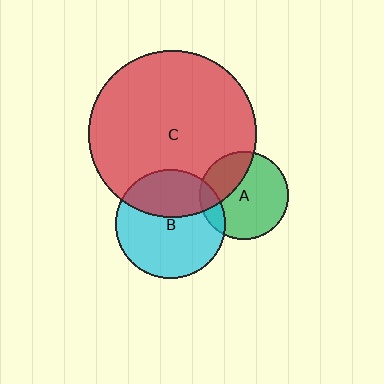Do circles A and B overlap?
Yes.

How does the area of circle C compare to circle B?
Approximately 2.3 times.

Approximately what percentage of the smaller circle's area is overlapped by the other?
Approximately 15%.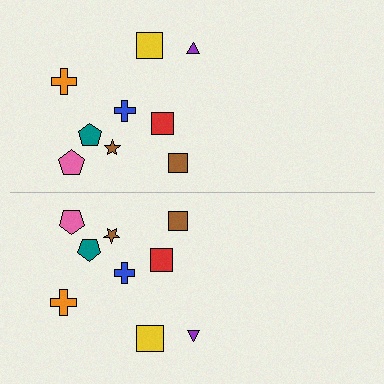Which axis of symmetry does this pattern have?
The pattern has a horizontal axis of symmetry running through the center of the image.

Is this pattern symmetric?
Yes, this pattern has bilateral (reflection) symmetry.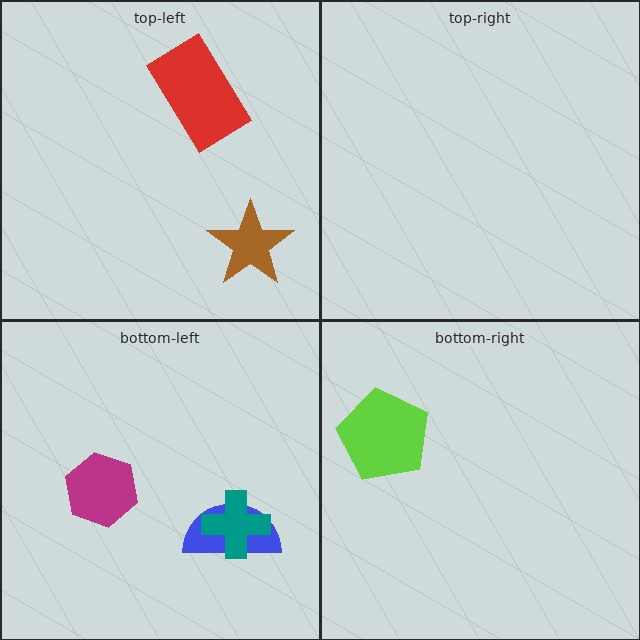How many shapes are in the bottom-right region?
1.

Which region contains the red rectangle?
The top-left region.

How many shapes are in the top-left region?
2.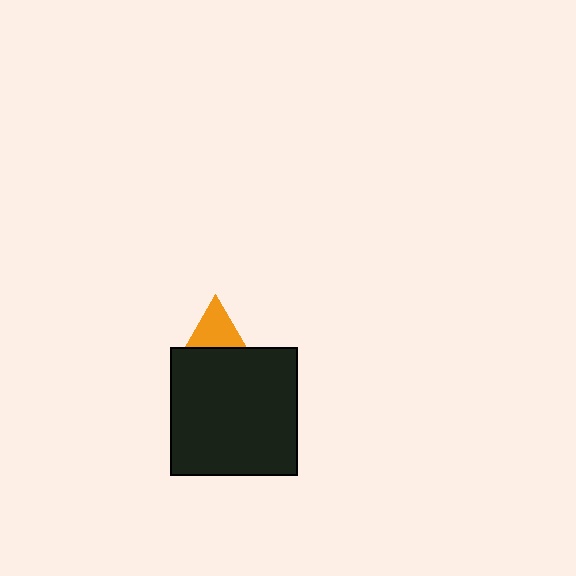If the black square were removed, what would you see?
You would see the complete orange triangle.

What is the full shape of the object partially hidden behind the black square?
The partially hidden object is an orange triangle.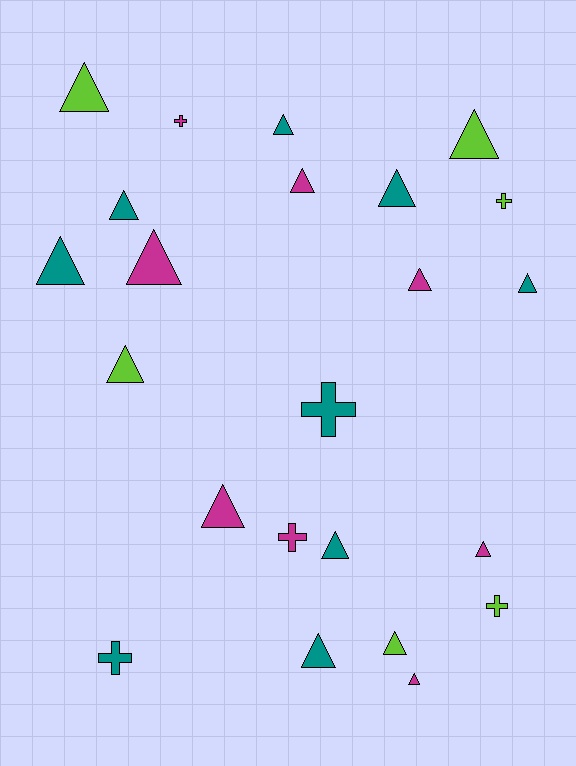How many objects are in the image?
There are 23 objects.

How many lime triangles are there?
There are 4 lime triangles.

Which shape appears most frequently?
Triangle, with 17 objects.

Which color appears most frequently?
Teal, with 9 objects.